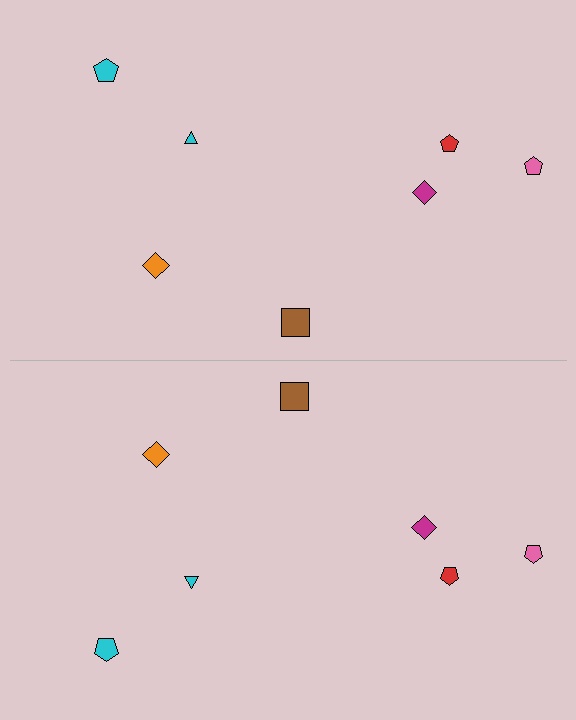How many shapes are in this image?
There are 14 shapes in this image.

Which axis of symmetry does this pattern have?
The pattern has a horizontal axis of symmetry running through the center of the image.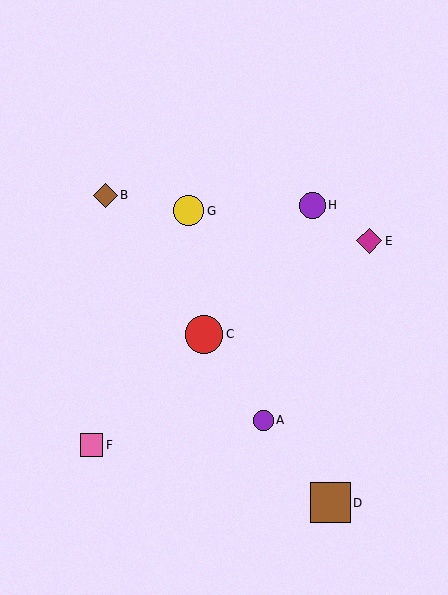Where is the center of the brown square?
The center of the brown square is at (330, 503).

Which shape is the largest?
The brown square (labeled D) is the largest.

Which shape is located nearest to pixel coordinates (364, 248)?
The magenta diamond (labeled E) at (369, 241) is nearest to that location.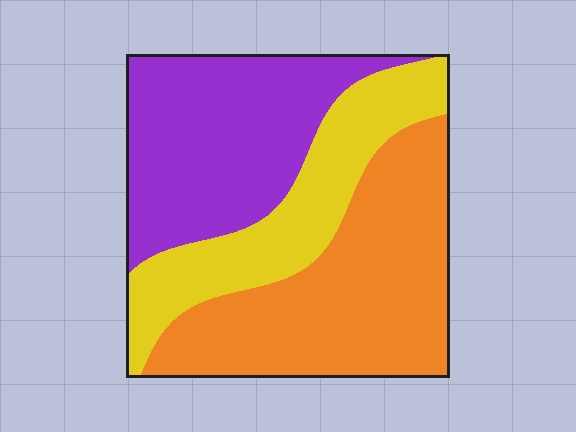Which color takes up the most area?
Orange, at roughly 40%.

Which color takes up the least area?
Yellow, at roughly 25%.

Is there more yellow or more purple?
Purple.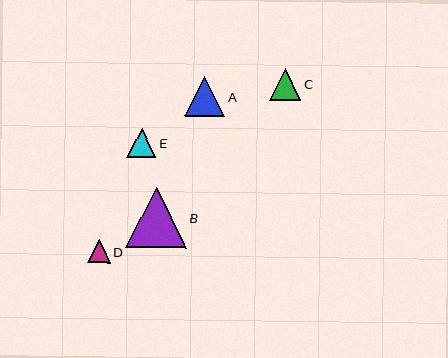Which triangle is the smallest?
Triangle D is the smallest with a size of approximately 23 pixels.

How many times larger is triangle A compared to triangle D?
Triangle A is approximately 1.8 times the size of triangle D.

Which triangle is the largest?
Triangle B is the largest with a size of approximately 61 pixels.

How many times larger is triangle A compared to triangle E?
Triangle A is approximately 1.4 times the size of triangle E.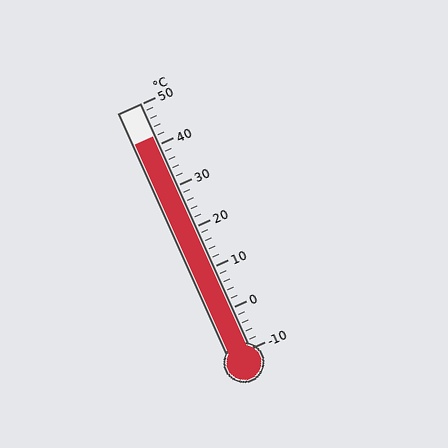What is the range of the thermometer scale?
The thermometer scale ranges from -10°C to 50°C.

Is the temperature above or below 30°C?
The temperature is above 30°C.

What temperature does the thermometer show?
The thermometer shows approximately 42°C.